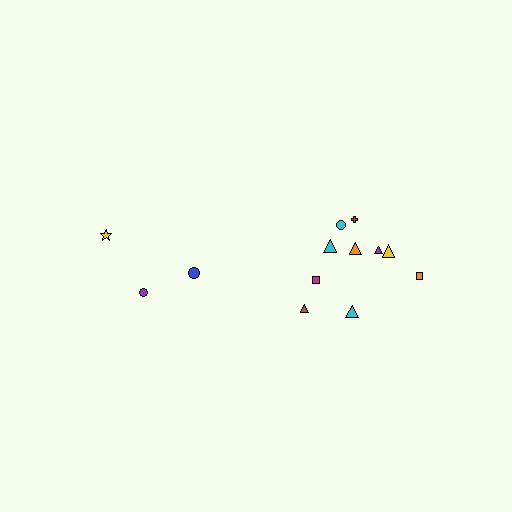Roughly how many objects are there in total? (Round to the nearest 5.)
Roughly 15 objects in total.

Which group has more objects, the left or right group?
The right group.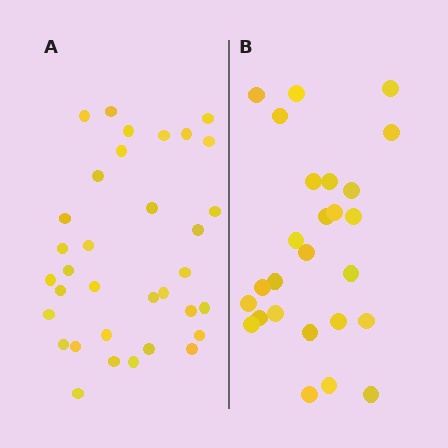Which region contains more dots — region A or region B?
Region A (the left region) has more dots.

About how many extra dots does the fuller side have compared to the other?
Region A has roughly 8 or so more dots than region B.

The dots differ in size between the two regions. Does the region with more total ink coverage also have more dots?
No. Region B has more total ink coverage because its dots are larger, but region A actually contains more individual dots. Total area can be misleading — the number of items is what matters here.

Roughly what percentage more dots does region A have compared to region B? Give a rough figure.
About 30% more.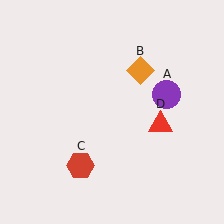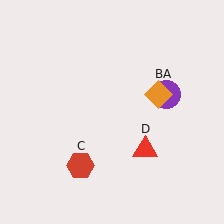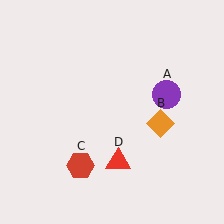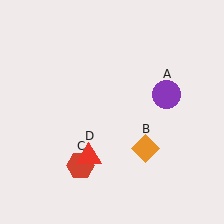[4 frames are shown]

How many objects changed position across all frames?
2 objects changed position: orange diamond (object B), red triangle (object D).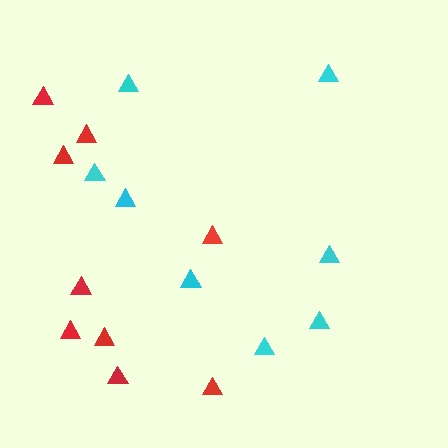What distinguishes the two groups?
There are 2 groups: one group of cyan triangles (8) and one group of red triangles (9).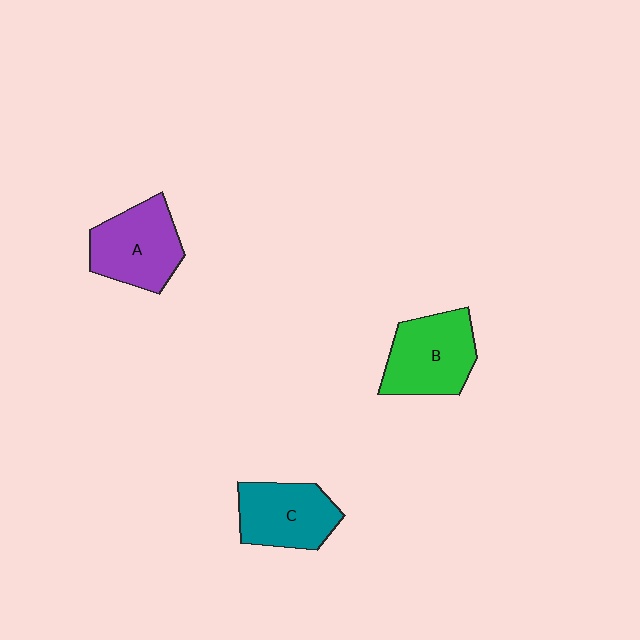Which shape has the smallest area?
Shape C (teal).